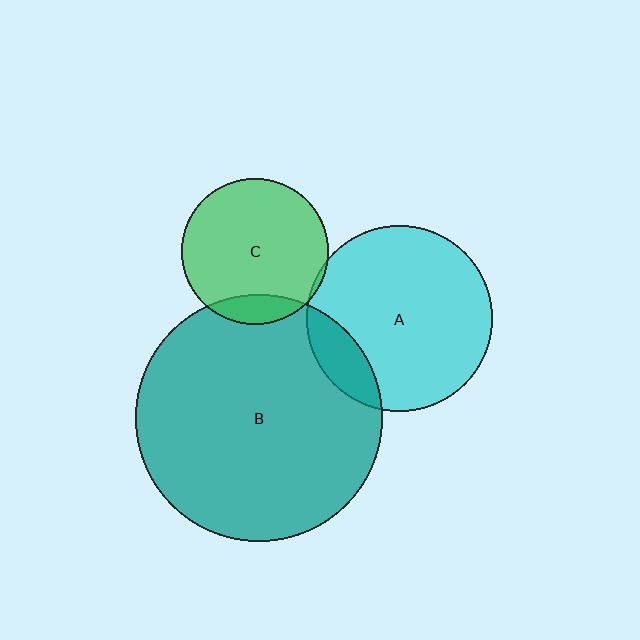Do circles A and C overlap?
Yes.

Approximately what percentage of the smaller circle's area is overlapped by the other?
Approximately 5%.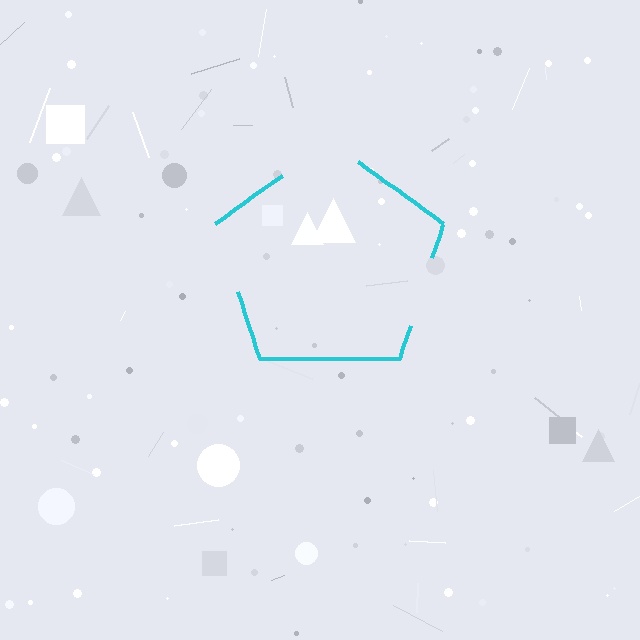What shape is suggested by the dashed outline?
The dashed outline suggests a pentagon.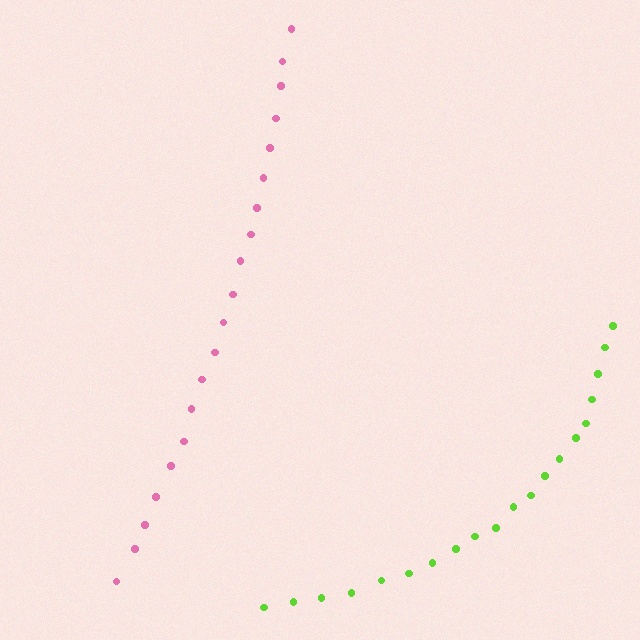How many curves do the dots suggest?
There are 2 distinct paths.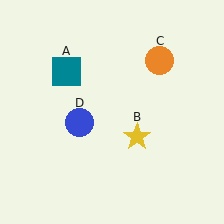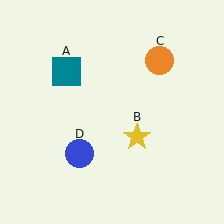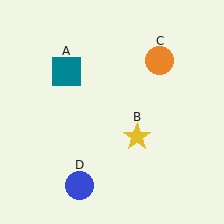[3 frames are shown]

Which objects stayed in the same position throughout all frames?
Teal square (object A) and yellow star (object B) and orange circle (object C) remained stationary.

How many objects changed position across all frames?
1 object changed position: blue circle (object D).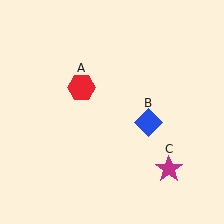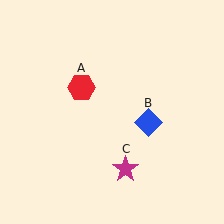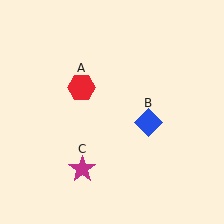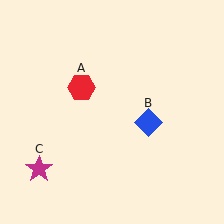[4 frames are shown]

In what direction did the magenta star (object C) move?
The magenta star (object C) moved left.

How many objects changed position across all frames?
1 object changed position: magenta star (object C).